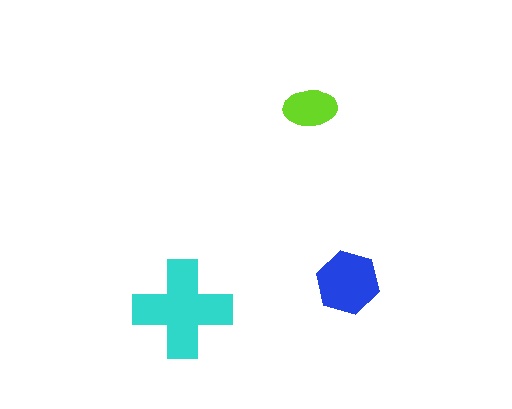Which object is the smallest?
The lime ellipse.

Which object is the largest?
The cyan cross.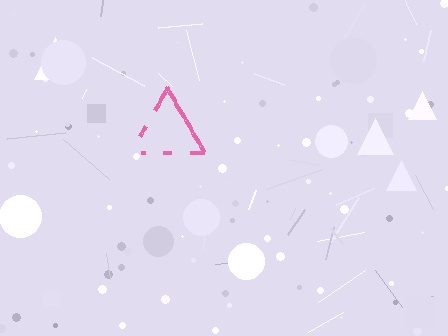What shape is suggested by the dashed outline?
The dashed outline suggests a triangle.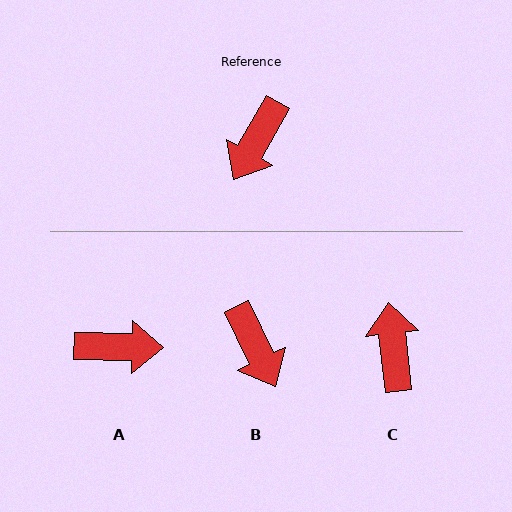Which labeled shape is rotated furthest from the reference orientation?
C, about 144 degrees away.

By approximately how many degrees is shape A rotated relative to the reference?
Approximately 118 degrees counter-clockwise.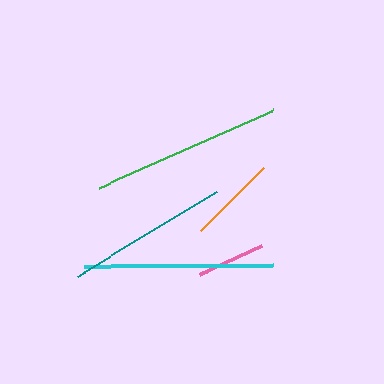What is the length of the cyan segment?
The cyan segment is approximately 189 pixels long.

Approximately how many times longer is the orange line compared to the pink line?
The orange line is approximately 1.3 times the length of the pink line.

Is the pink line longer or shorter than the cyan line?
The cyan line is longer than the pink line.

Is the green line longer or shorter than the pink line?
The green line is longer than the pink line.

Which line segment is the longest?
The green line is the longest at approximately 191 pixels.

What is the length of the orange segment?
The orange segment is approximately 89 pixels long.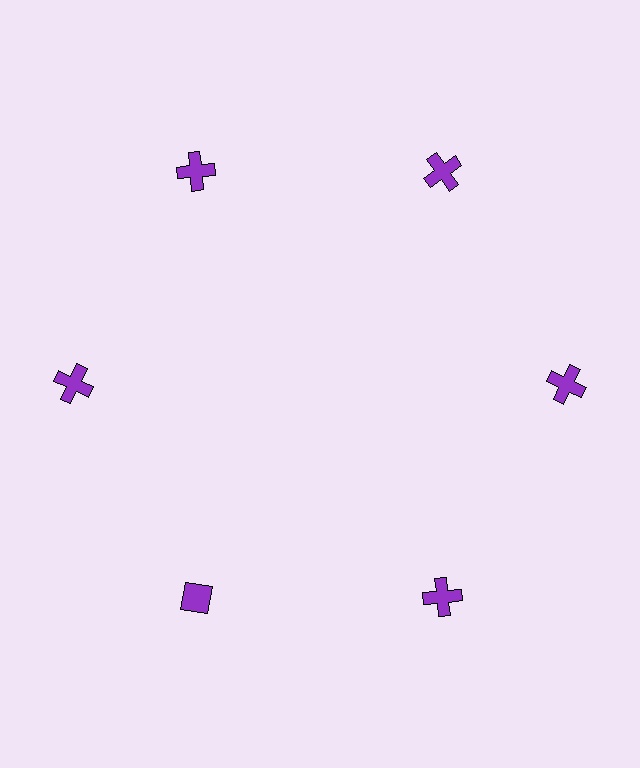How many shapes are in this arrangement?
There are 6 shapes arranged in a ring pattern.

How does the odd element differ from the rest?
It has a different shape: diamond instead of cross.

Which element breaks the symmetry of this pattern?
The purple diamond at roughly the 7 o'clock position breaks the symmetry. All other shapes are purple crosses.